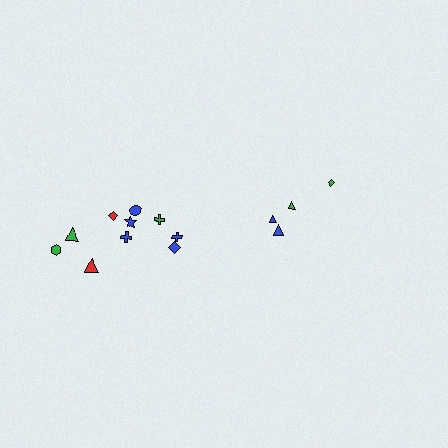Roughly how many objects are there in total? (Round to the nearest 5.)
Roughly 15 objects in total.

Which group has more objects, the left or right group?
The left group.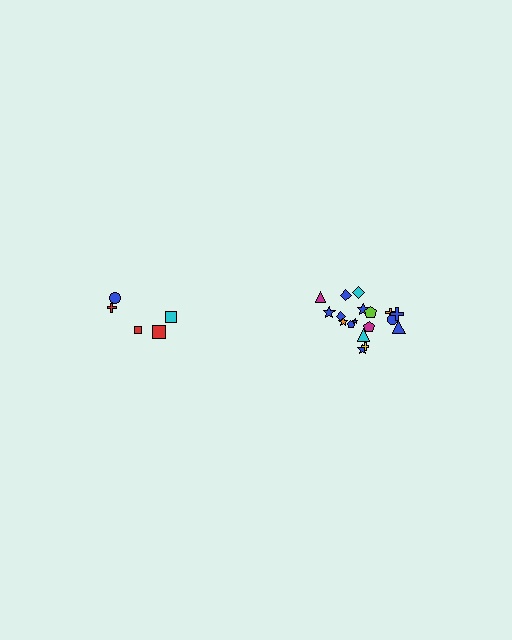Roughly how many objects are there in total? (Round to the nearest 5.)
Roughly 25 objects in total.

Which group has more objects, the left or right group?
The right group.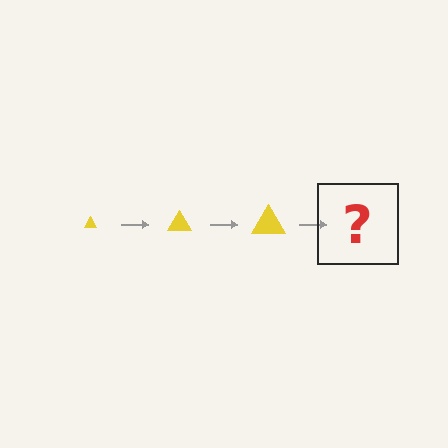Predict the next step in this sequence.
The next step is a yellow triangle, larger than the previous one.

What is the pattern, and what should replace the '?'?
The pattern is that the triangle gets progressively larger each step. The '?' should be a yellow triangle, larger than the previous one.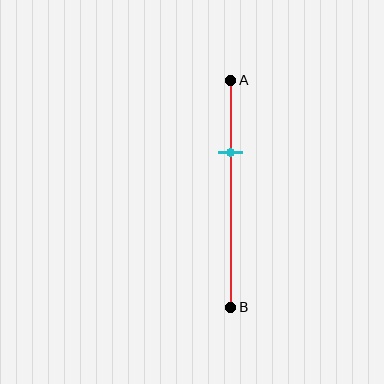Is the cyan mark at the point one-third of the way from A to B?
Yes, the mark is approximately at the one-third point.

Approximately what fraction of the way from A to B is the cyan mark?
The cyan mark is approximately 30% of the way from A to B.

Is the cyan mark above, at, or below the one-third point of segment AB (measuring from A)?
The cyan mark is approximately at the one-third point of segment AB.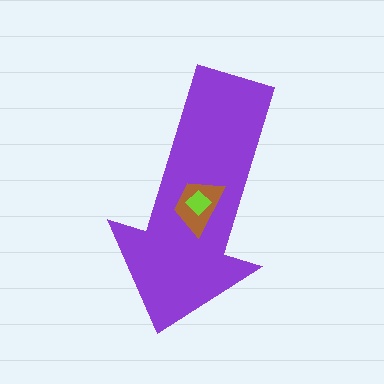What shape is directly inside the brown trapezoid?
The lime diamond.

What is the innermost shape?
The lime diamond.